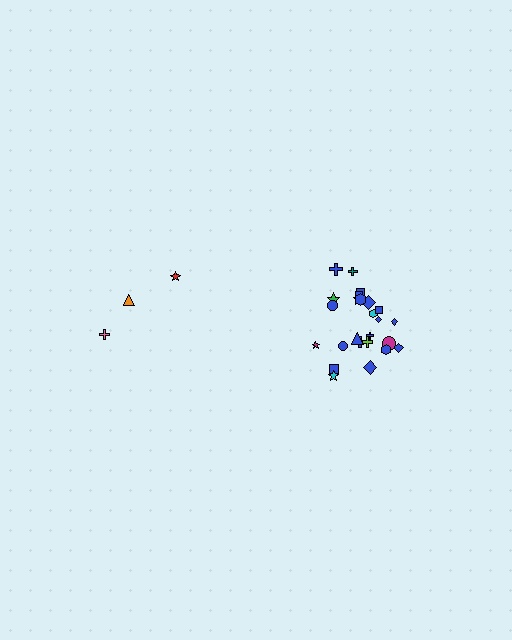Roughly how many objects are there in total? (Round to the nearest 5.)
Roughly 30 objects in total.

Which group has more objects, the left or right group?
The right group.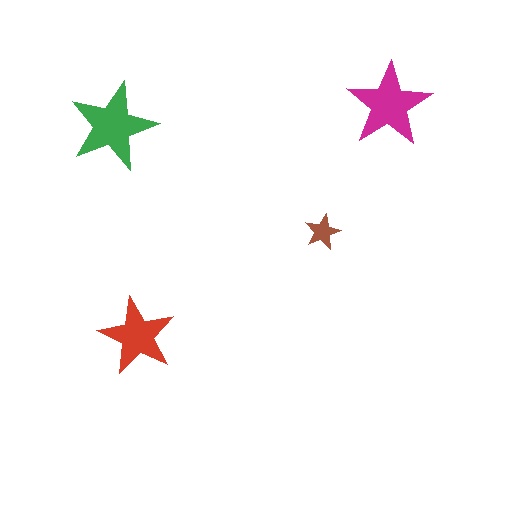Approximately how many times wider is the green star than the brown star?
About 2.5 times wider.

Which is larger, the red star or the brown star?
The red one.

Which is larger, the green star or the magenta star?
The green one.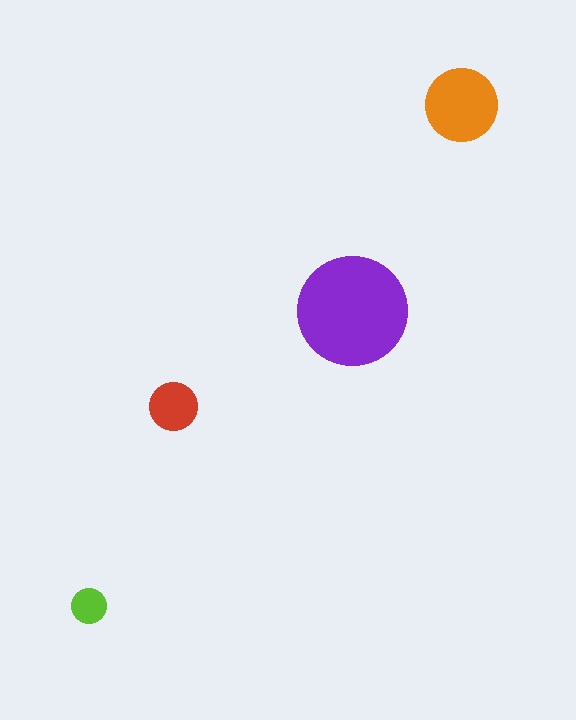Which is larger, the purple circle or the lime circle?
The purple one.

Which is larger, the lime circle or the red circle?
The red one.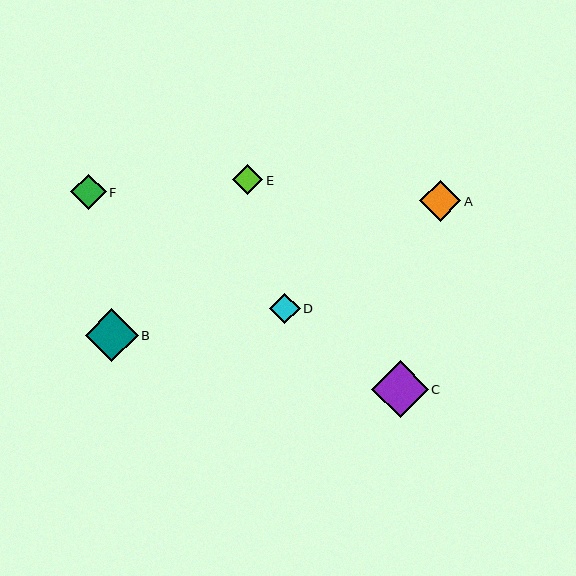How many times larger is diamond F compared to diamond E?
Diamond F is approximately 1.2 times the size of diamond E.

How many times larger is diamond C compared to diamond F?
Diamond C is approximately 1.6 times the size of diamond F.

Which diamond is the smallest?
Diamond E is the smallest with a size of approximately 30 pixels.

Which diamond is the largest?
Diamond C is the largest with a size of approximately 57 pixels.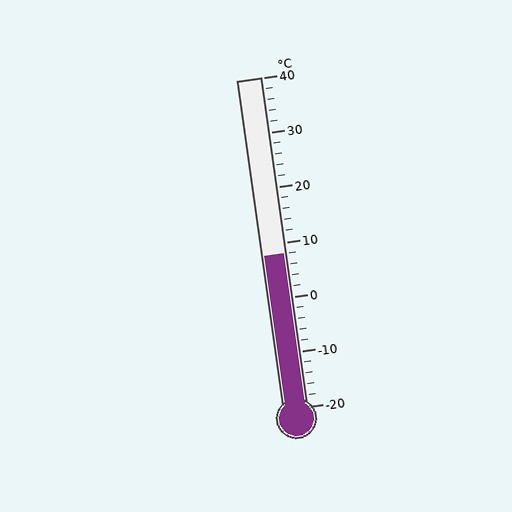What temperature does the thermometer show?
The thermometer shows approximately 8°C.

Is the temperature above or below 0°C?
The temperature is above 0°C.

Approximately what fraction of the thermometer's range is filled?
The thermometer is filled to approximately 45% of its range.